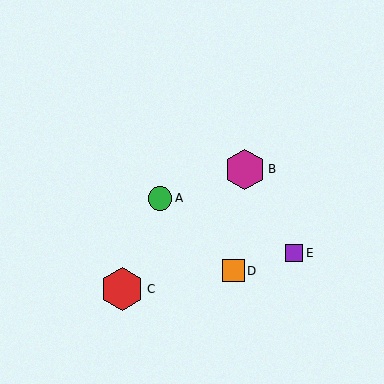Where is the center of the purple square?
The center of the purple square is at (294, 253).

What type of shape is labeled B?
Shape B is a magenta hexagon.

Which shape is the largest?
The red hexagon (labeled C) is the largest.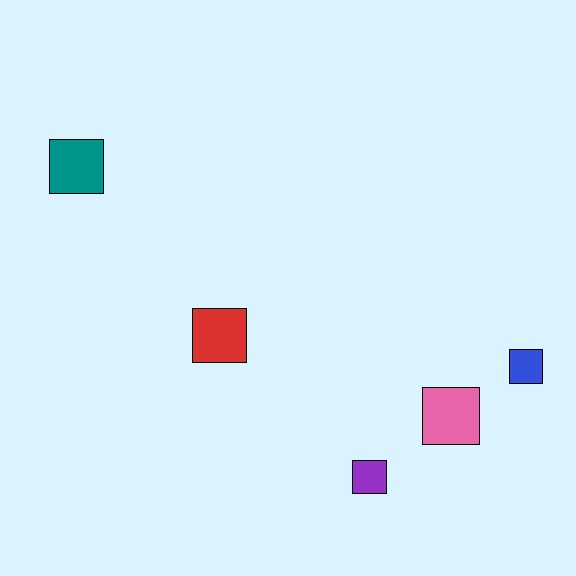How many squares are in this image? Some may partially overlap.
There are 5 squares.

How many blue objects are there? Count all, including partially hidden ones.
There is 1 blue object.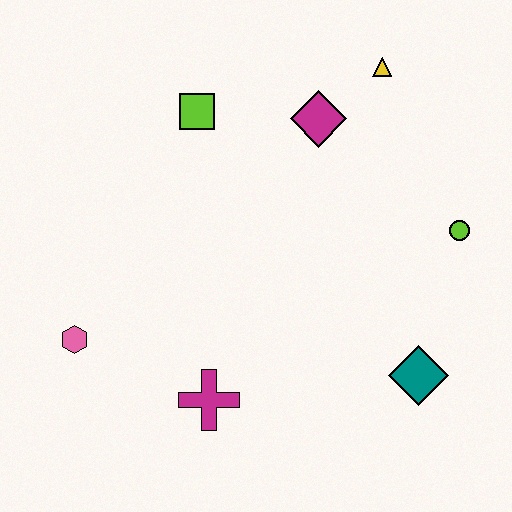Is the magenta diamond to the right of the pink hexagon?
Yes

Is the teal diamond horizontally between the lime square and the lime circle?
Yes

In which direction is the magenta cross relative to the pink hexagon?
The magenta cross is to the right of the pink hexagon.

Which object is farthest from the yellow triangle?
The pink hexagon is farthest from the yellow triangle.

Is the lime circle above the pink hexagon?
Yes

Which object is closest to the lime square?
The magenta diamond is closest to the lime square.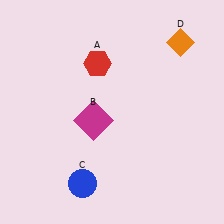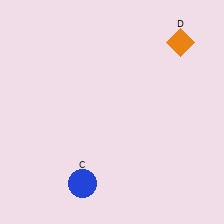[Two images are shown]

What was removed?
The magenta square (B), the red hexagon (A) were removed in Image 2.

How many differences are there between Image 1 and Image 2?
There are 2 differences between the two images.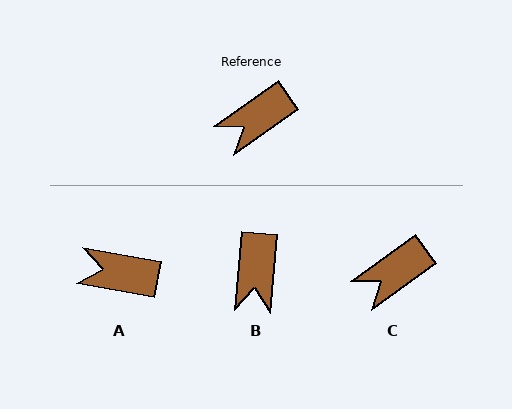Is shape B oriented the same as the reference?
No, it is off by about 50 degrees.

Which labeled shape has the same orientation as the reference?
C.